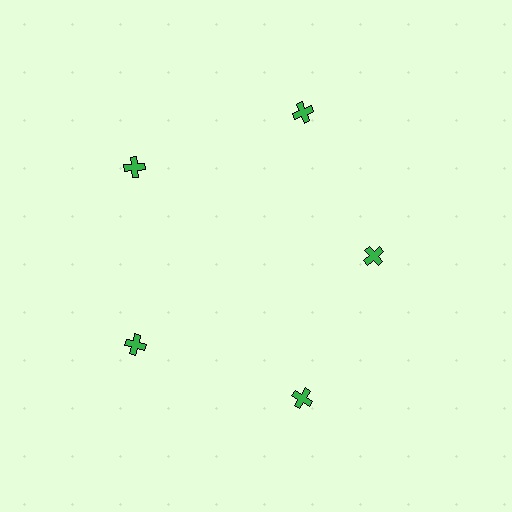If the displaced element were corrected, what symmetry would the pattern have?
It would have 5-fold rotational symmetry — the pattern would map onto itself every 72 degrees.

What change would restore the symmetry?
The symmetry would be restored by moving it outward, back onto the ring so that all 5 crosses sit at equal angles and equal distance from the center.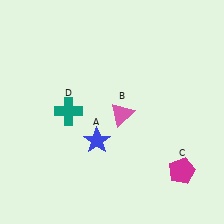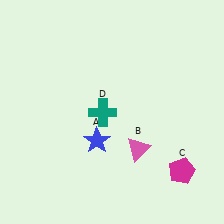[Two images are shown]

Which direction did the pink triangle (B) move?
The pink triangle (B) moved down.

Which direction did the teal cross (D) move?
The teal cross (D) moved right.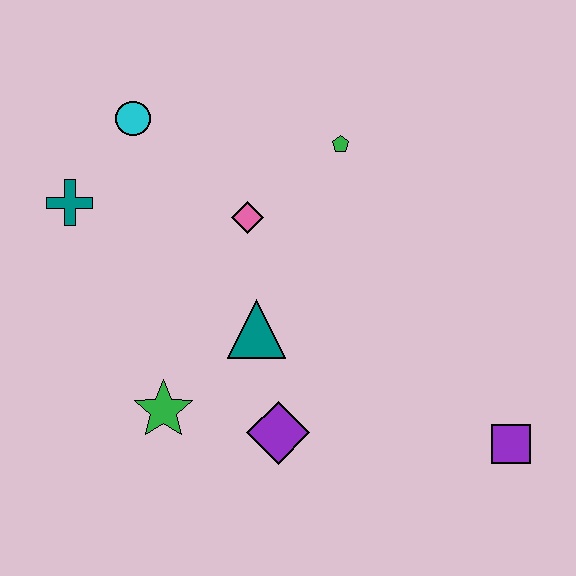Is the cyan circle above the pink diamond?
Yes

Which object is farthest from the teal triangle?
The purple square is farthest from the teal triangle.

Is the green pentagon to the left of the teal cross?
No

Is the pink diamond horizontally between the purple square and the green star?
Yes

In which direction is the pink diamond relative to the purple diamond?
The pink diamond is above the purple diamond.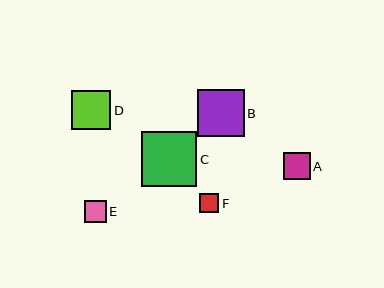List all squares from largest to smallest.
From largest to smallest: C, B, D, A, E, F.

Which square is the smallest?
Square F is the smallest with a size of approximately 20 pixels.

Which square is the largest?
Square C is the largest with a size of approximately 55 pixels.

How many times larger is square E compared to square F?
Square E is approximately 1.1 times the size of square F.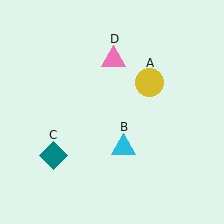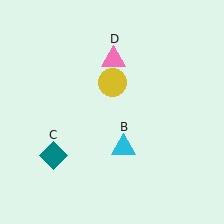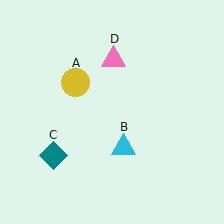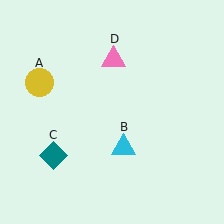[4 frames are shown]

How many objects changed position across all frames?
1 object changed position: yellow circle (object A).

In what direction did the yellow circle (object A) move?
The yellow circle (object A) moved left.